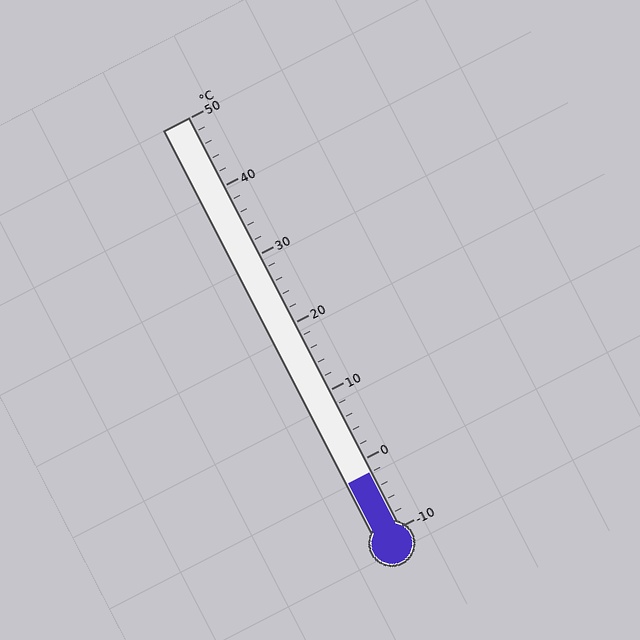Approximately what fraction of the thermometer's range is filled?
The thermometer is filled to approximately 15% of its range.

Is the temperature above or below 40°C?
The temperature is below 40°C.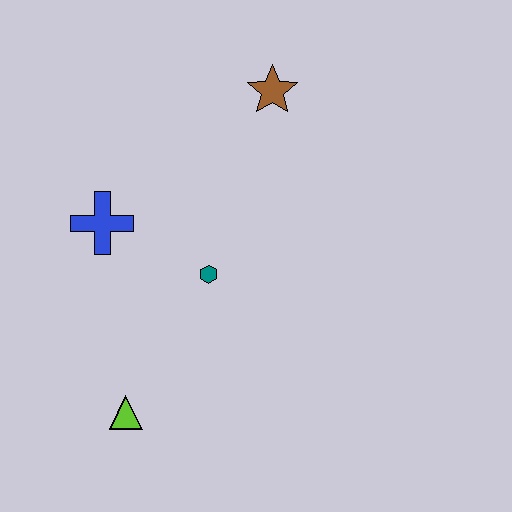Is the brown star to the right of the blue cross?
Yes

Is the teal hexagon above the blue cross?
No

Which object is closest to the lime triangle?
The teal hexagon is closest to the lime triangle.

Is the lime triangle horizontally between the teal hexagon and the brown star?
No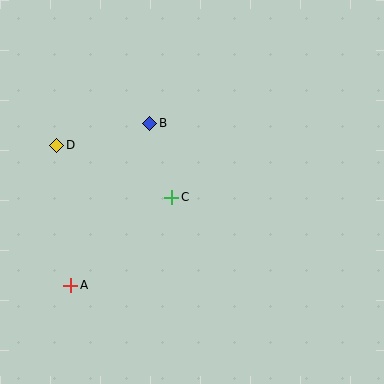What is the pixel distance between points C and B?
The distance between C and B is 77 pixels.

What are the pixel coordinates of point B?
Point B is at (150, 123).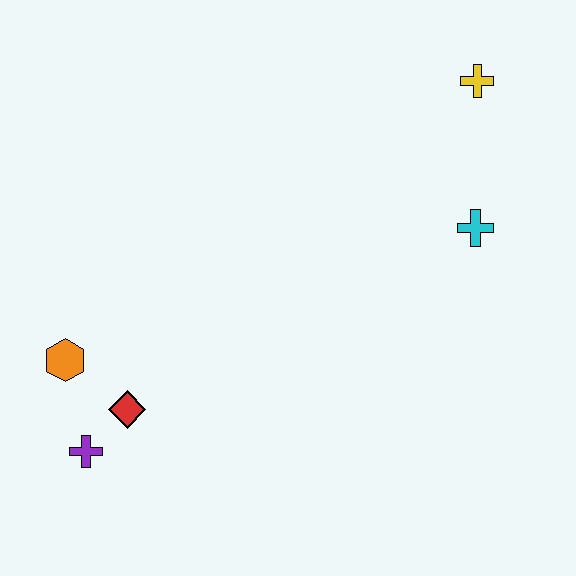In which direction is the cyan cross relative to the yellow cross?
The cyan cross is below the yellow cross.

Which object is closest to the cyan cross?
The yellow cross is closest to the cyan cross.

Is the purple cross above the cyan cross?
No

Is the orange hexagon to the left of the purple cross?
Yes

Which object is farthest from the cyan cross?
The purple cross is farthest from the cyan cross.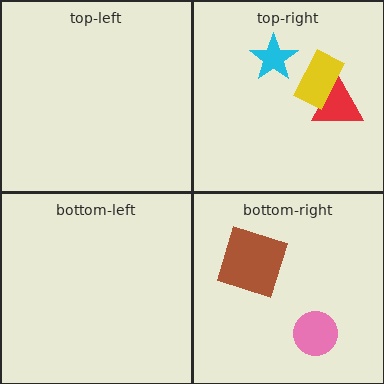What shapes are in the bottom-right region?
The pink circle, the brown square.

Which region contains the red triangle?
The top-right region.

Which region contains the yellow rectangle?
The top-right region.